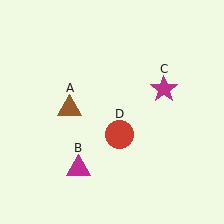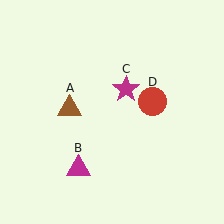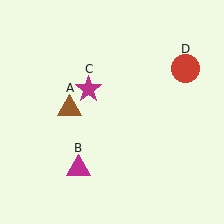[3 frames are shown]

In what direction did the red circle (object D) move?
The red circle (object D) moved up and to the right.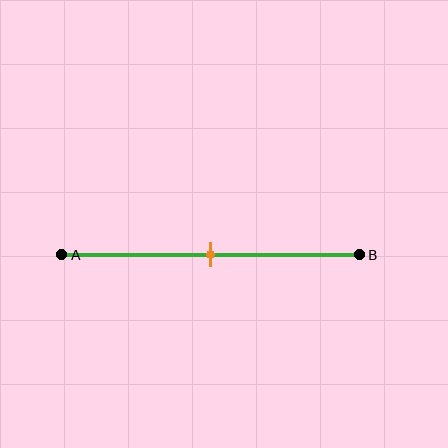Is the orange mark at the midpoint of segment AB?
Yes, the mark is approximately at the midpoint.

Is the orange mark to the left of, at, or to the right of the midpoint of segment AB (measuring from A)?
The orange mark is approximately at the midpoint of segment AB.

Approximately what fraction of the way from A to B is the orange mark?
The orange mark is approximately 50% of the way from A to B.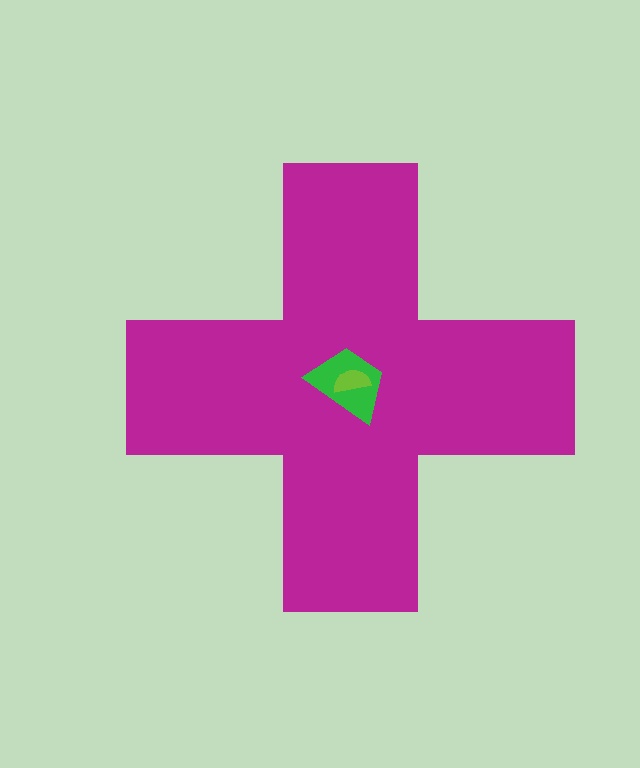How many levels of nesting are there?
3.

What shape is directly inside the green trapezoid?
The lime semicircle.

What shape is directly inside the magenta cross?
The green trapezoid.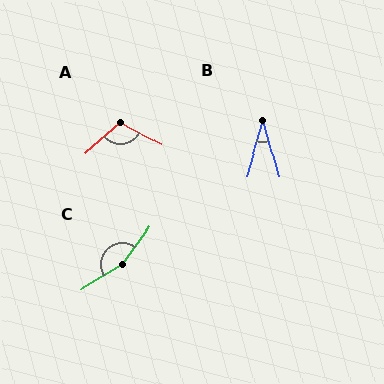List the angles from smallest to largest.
B (31°), A (110°), C (158°).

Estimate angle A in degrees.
Approximately 110 degrees.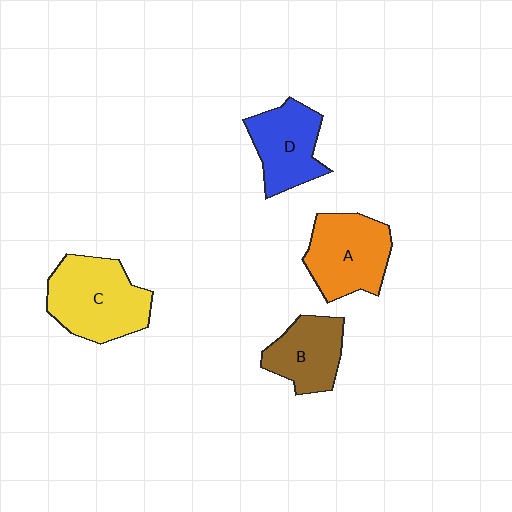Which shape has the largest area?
Shape C (yellow).